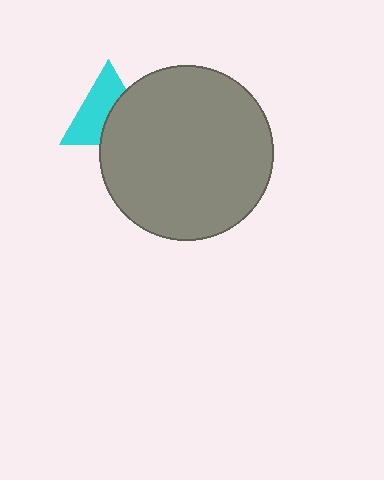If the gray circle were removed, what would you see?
You would see the complete cyan triangle.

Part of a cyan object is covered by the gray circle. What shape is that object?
It is a triangle.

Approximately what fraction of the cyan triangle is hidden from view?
Roughly 44% of the cyan triangle is hidden behind the gray circle.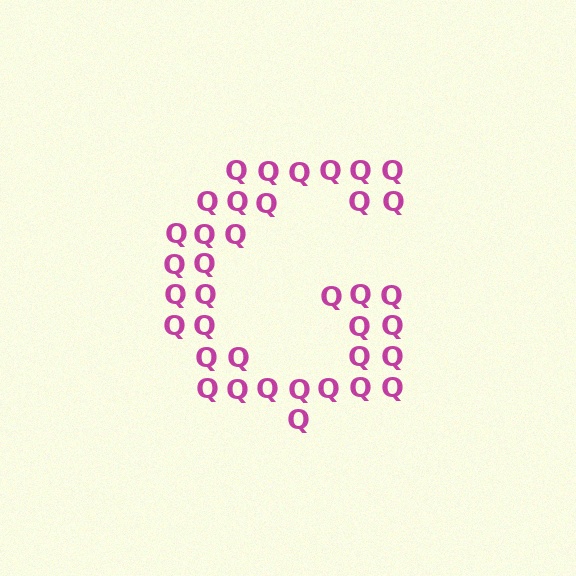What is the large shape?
The large shape is the letter G.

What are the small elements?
The small elements are letter Q's.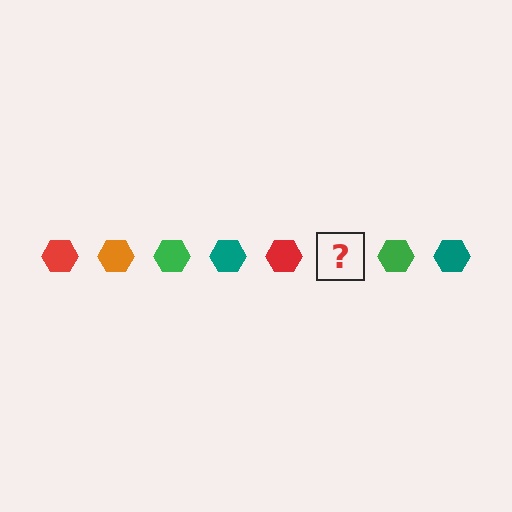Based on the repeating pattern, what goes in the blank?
The blank should be an orange hexagon.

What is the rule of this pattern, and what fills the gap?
The rule is that the pattern cycles through red, orange, green, teal hexagons. The gap should be filled with an orange hexagon.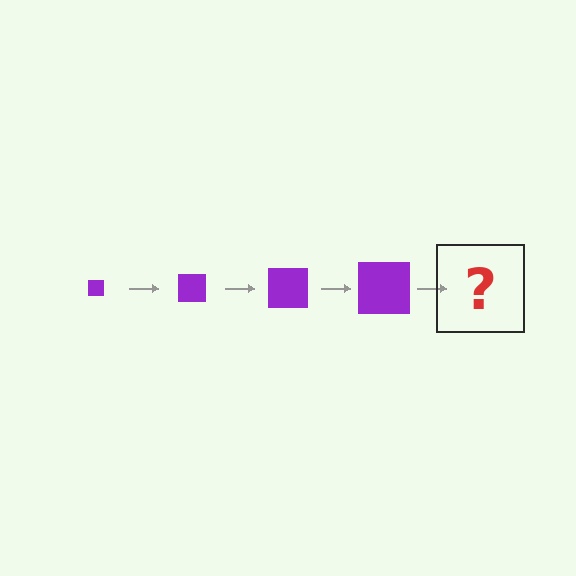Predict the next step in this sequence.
The next step is a purple square, larger than the previous one.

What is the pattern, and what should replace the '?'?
The pattern is that the square gets progressively larger each step. The '?' should be a purple square, larger than the previous one.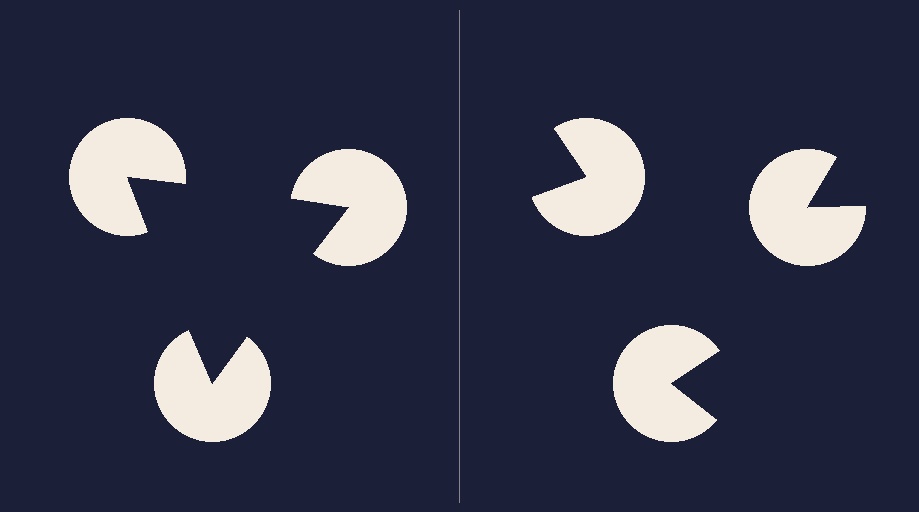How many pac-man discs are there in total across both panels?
6 — 3 on each side.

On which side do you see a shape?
An illusory triangle appears on the left side. On the right side the wedge cuts are rotated, so no coherent shape forms.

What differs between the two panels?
The pac-man discs are positioned identically on both sides; only the wedge orientations differ. On the left they align to a triangle; on the right they are misaligned.